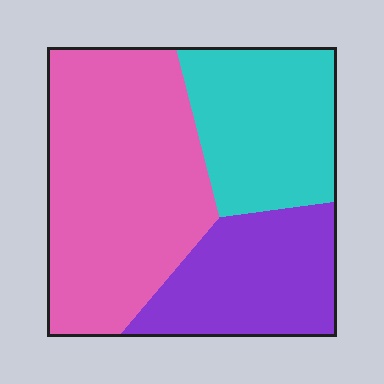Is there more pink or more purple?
Pink.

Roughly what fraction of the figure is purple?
Purple takes up about one quarter (1/4) of the figure.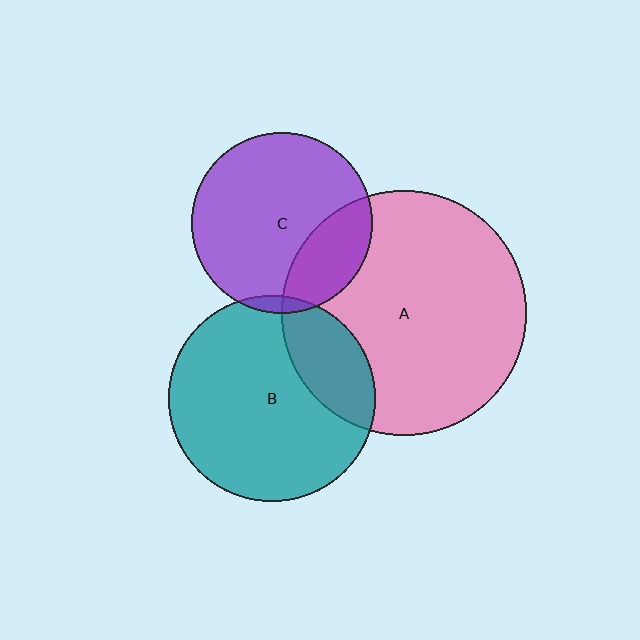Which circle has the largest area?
Circle A (pink).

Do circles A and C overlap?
Yes.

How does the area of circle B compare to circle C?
Approximately 1.3 times.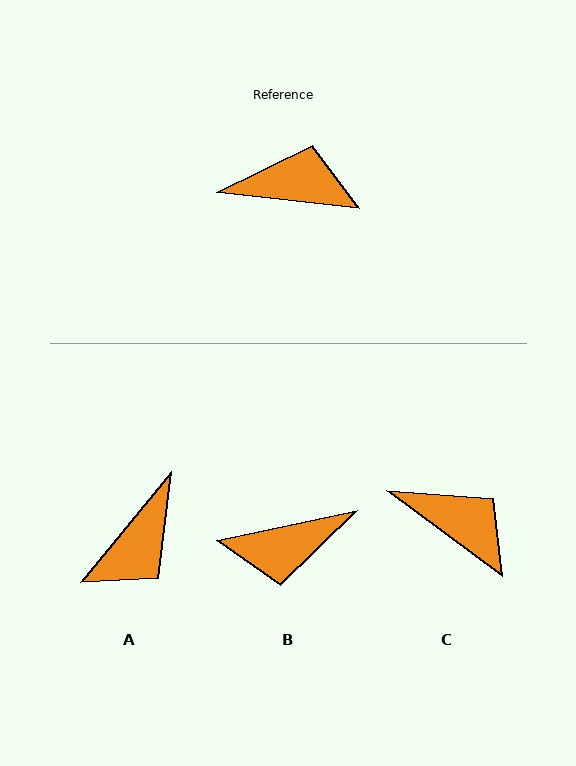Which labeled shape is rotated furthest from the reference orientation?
B, about 162 degrees away.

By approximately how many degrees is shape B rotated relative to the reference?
Approximately 162 degrees clockwise.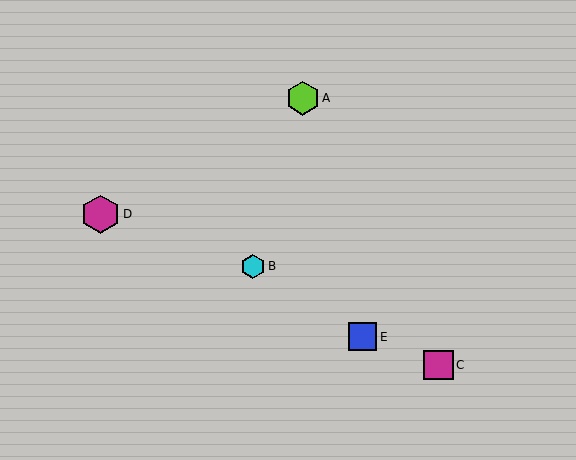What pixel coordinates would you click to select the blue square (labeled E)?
Click at (363, 337) to select the blue square E.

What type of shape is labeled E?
Shape E is a blue square.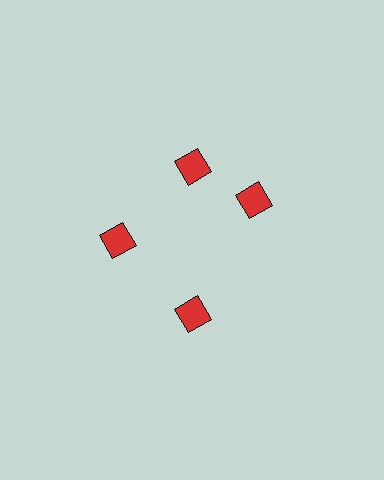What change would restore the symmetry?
The symmetry would be restored by rotating it back into even spacing with its neighbors so that all 4 diamonds sit at equal angles and equal distance from the center.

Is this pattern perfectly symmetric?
No. The 4 red diamonds are arranged in a ring, but one element near the 3 o'clock position is rotated out of alignment along the ring, breaking the 4-fold rotational symmetry.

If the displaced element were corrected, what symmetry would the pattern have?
It would have 4-fold rotational symmetry — the pattern would map onto itself every 90 degrees.